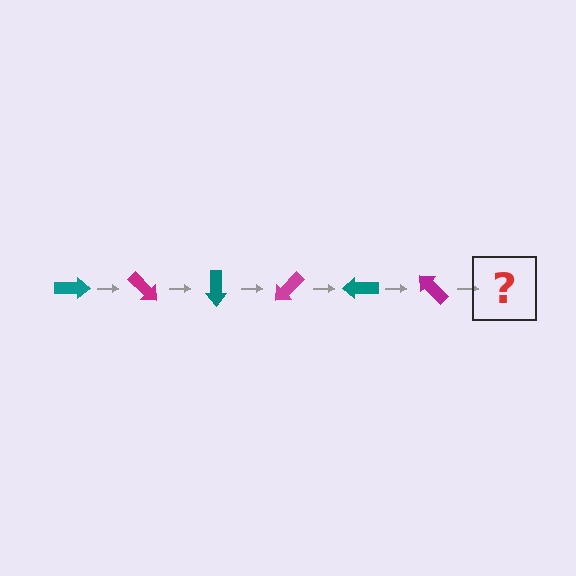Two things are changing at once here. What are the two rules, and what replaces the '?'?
The two rules are that it rotates 45 degrees each step and the color cycles through teal and magenta. The '?' should be a teal arrow, rotated 270 degrees from the start.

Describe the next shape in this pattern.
It should be a teal arrow, rotated 270 degrees from the start.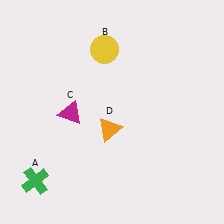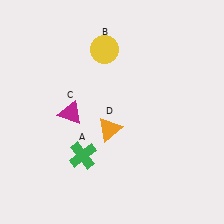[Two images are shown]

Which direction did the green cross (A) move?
The green cross (A) moved right.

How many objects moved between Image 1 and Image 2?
1 object moved between the two images.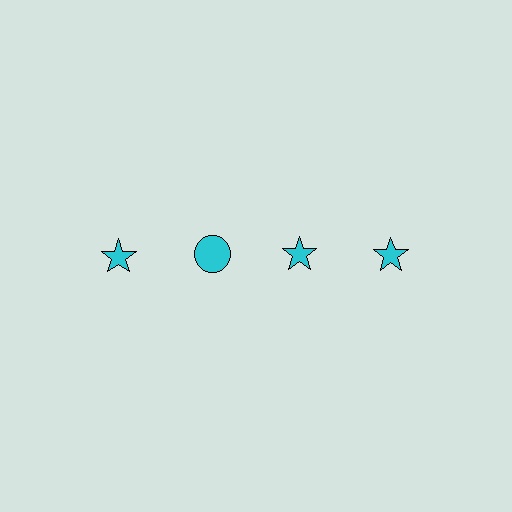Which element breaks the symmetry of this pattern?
The cyan circle in the top row, second from left column breaks the symmetry. All other shapes are cyan stars.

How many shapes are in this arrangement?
There are 4 shapes arranged in a grid pattern.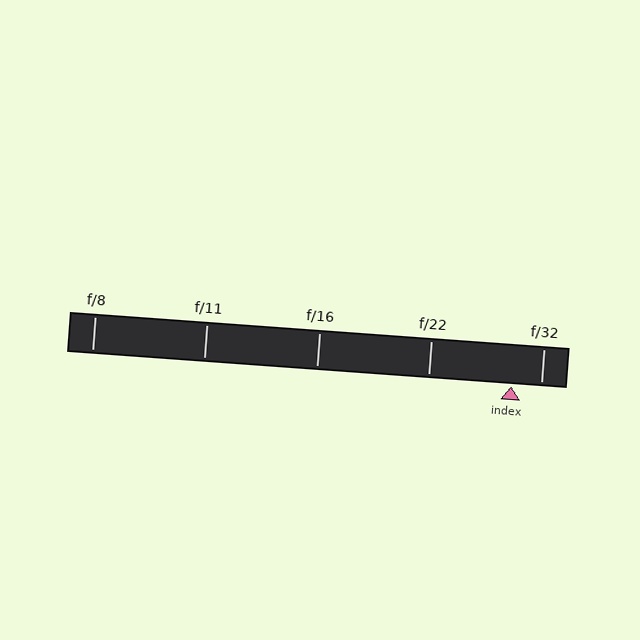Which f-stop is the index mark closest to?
The index mark is closest to f/32.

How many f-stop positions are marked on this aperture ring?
There are 5 f-stop positions marked.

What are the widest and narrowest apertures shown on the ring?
The widest aperture shown is f/8 and the narrowest is f/32.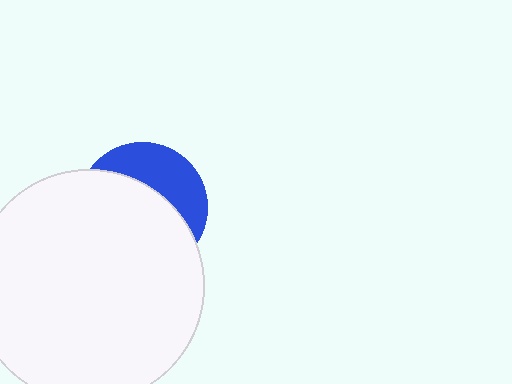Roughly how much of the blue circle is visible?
A small part of it is visible (roughly 35%).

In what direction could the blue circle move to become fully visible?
The blue circle could move up. That would shift it out from behind the white circle entirely.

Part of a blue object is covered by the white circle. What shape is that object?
It is a circle.